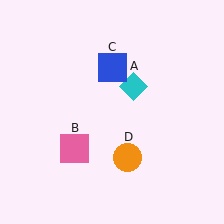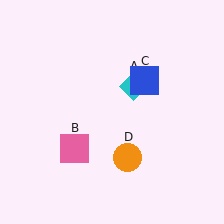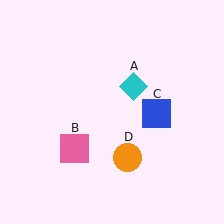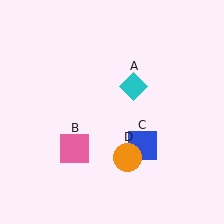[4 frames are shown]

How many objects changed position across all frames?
1 object changed position: blue square (object C).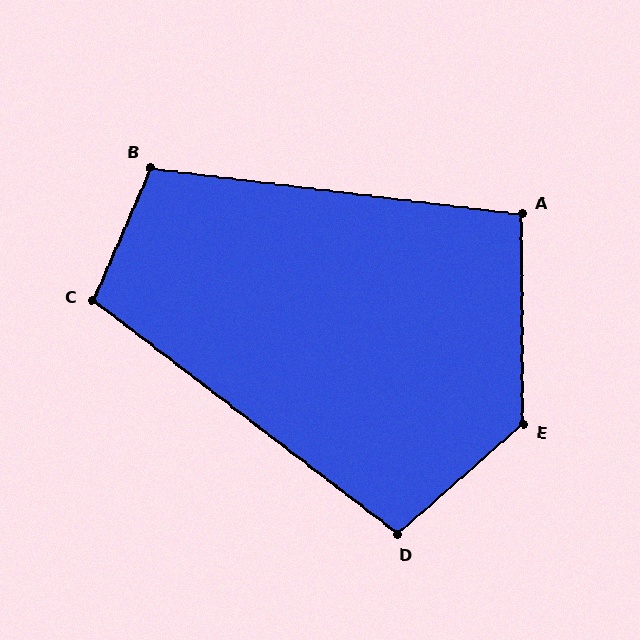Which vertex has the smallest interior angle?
A, at approximately 97 degrees.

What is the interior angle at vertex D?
Approximately 101 degrees (obtuse).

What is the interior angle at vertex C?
Approximately 104 degrees (obtuse).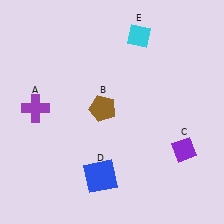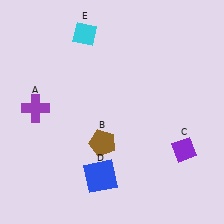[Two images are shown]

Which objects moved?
The objects that moved are: the brown pentagon (B), the cyan diamond (E).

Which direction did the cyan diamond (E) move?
The cyan diamond (E) moved left.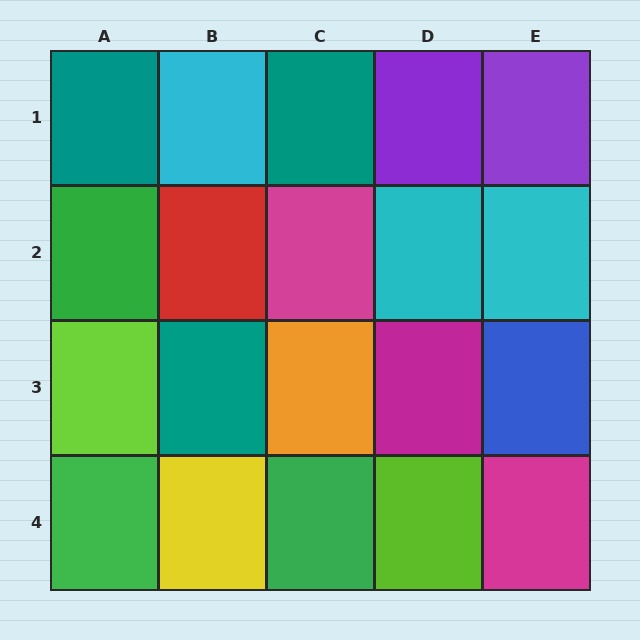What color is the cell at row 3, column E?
Blue.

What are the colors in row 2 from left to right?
Green, red, magenta, cyan, cyan.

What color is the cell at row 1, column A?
Teal.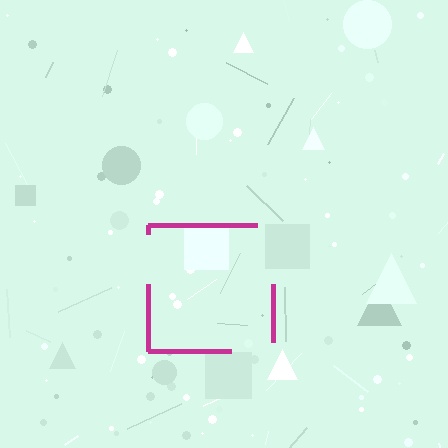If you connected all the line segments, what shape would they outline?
They would outline a square.